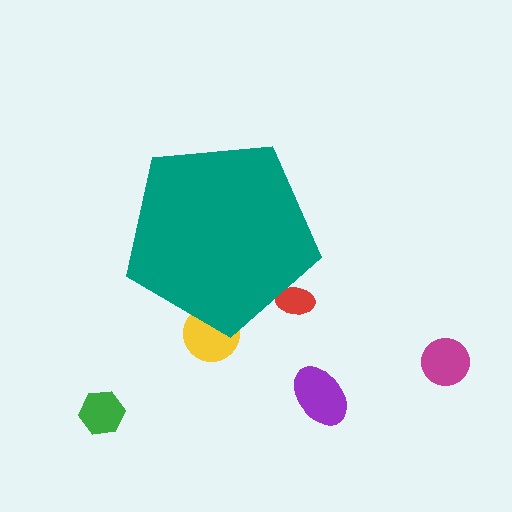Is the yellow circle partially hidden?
Yes, the yellow circle is partially hidden behind the teal pentagon.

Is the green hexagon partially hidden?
No, the green hexagon is fully visible.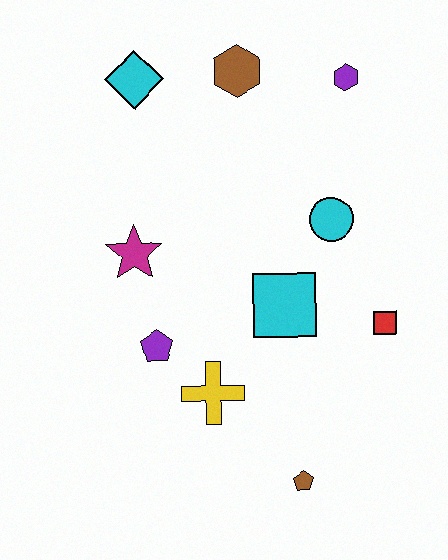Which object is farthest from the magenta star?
The brown pentagon is farthest from the magenta star.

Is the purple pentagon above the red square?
No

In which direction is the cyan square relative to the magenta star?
The cyan square is to the right of the magenta star.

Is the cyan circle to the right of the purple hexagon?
No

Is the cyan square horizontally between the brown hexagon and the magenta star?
No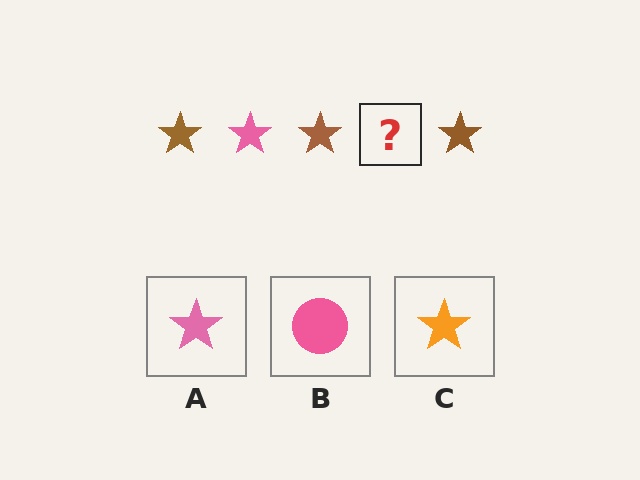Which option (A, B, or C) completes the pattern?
A.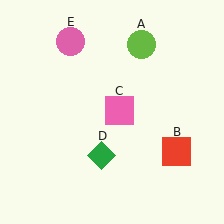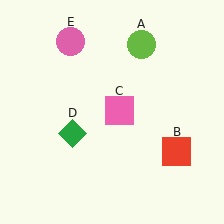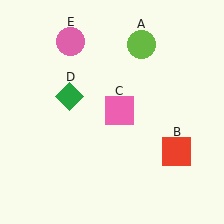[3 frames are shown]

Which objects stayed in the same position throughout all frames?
Lime circle (object A) and red square (object B) and pink square (object C) and pink circle (object E) remained stationary.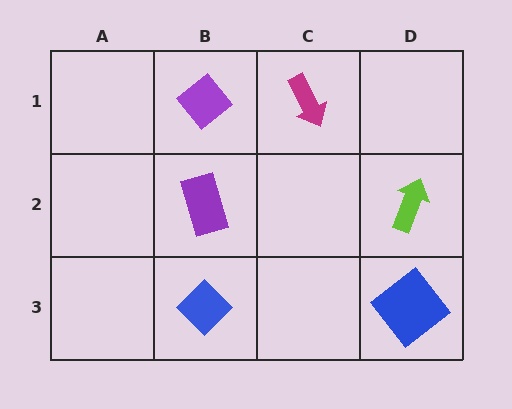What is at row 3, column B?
A blue diamond.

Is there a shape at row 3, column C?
No, that cell is empty.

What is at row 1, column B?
A purple diamond.